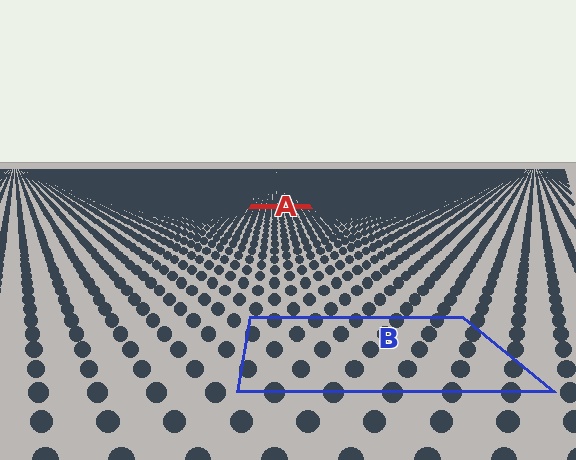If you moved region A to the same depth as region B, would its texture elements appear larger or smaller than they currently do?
They would appear larger. At a closer depth, the same texture elements are projected at a bigger on-screen size.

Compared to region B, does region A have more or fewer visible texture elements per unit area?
Region A has more texture elements per unit area — they are packed more densely because it is farther away.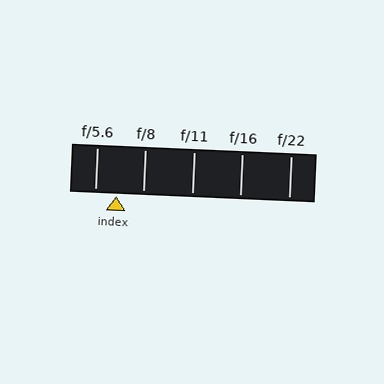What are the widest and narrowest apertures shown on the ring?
The widest aperture shown is f/5.6 and the narrowest is f/22.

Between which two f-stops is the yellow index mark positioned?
The index mark is between f/5.6 and f/8.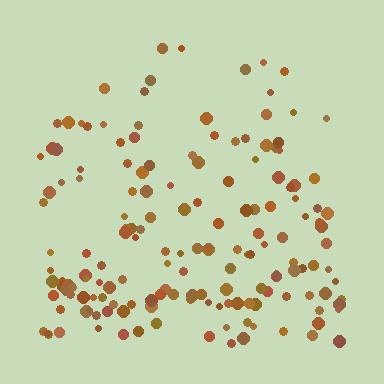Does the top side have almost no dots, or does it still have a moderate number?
Still a moderate number, just noticeably fewer than the bottom.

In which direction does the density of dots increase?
From top to bottom, with the bottom side densest.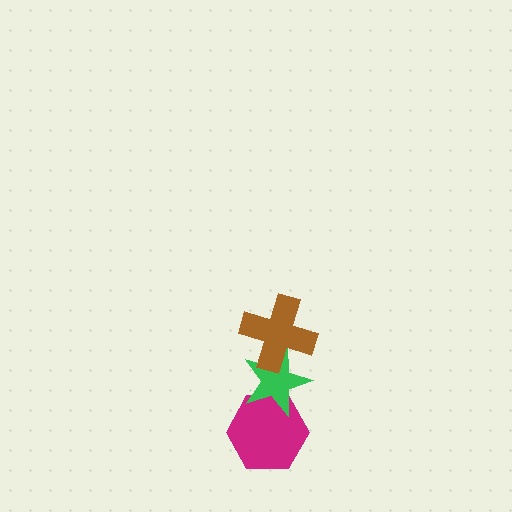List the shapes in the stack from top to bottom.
From top to bottom: the brown cross, the green star, the magenta hexagon.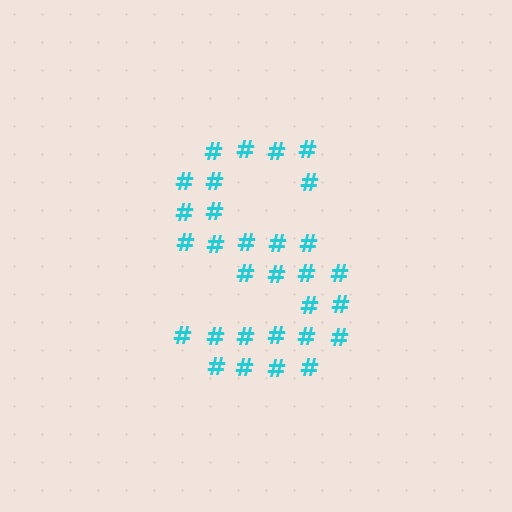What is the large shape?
The large shape is the letter S.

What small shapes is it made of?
It is made of small hash symbols.